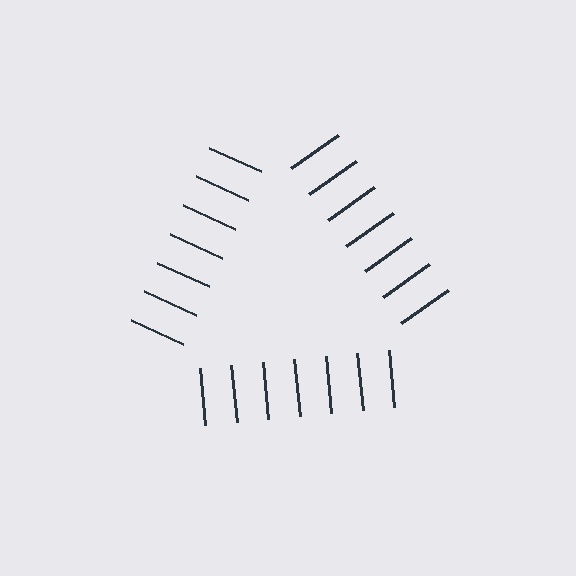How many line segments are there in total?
21 — 7 along each of the 3 edges.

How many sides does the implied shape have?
3 sides — the line-ends trace a triangle.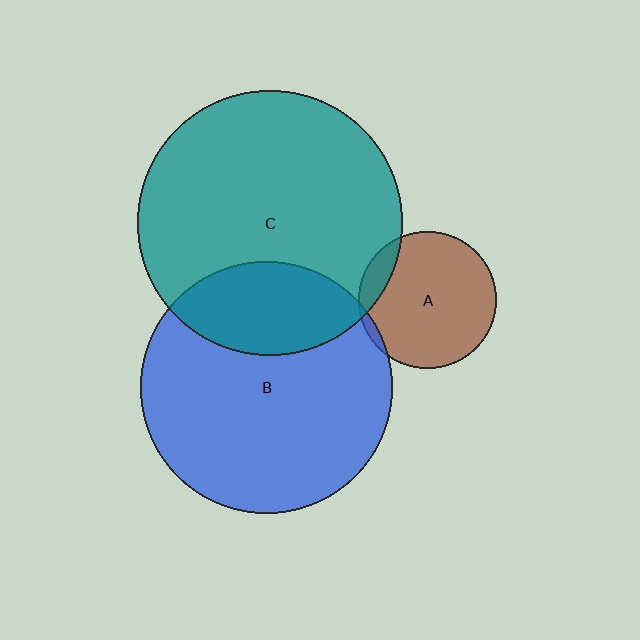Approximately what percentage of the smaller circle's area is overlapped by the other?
Approximately 25%.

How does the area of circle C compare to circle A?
Approximately 3.7 times.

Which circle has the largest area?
Circle C (teal).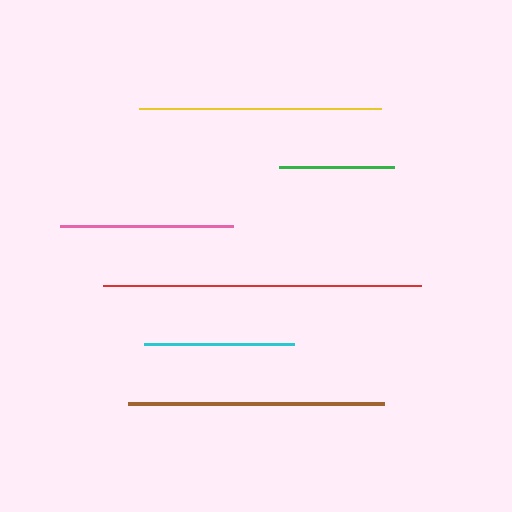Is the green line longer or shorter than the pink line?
The pink line is longer than the green line.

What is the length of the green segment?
The green segment is approximately 114 pixels long.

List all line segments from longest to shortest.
From longest to shortest: red, brown, yellow, pink, cyan, green.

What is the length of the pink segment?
The pink segment is approximately 173 pixels long.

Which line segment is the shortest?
The green line is the shortest at approximately 114 pixels.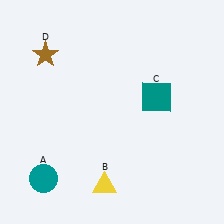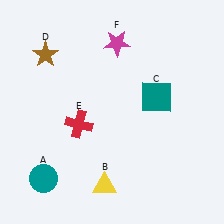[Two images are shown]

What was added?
A red cross (E), a magenta star (F) were added in Image 2.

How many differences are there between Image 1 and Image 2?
There are 2 differences between the two images.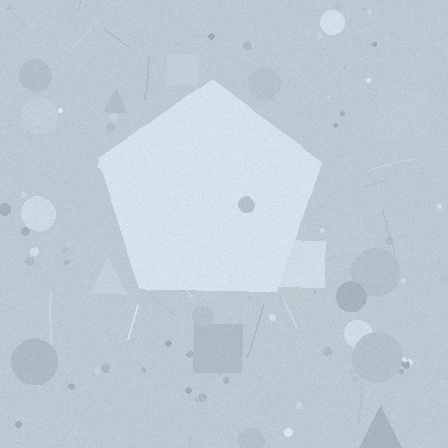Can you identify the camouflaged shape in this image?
The camouflaged shape is a pentagon.